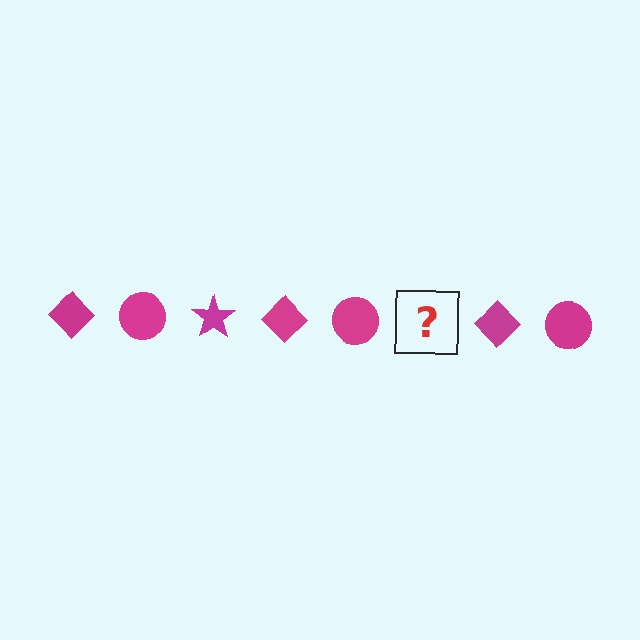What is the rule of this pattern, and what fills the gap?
The rule is that the pattern cycles through diamond, circle, star shapes in magenta. The gap should be filled with a magenta star.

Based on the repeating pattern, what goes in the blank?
The blank should be a magenta star.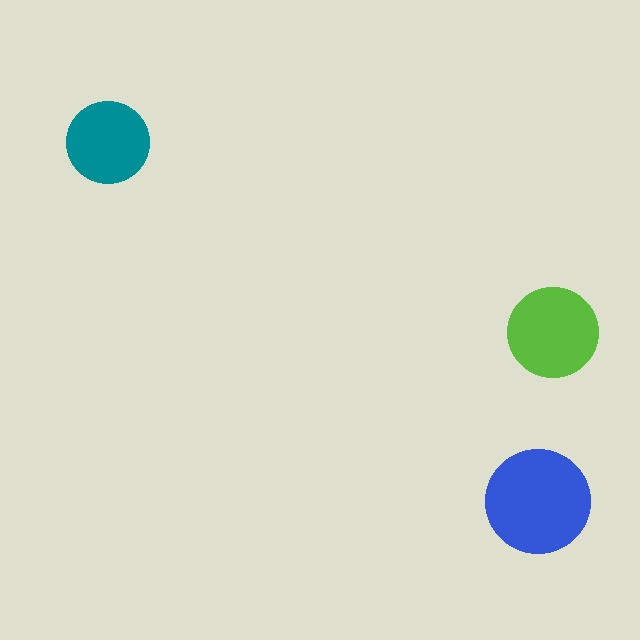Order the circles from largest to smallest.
the blue one, the lime one, the teal one.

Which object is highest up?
The teal circle is topmost.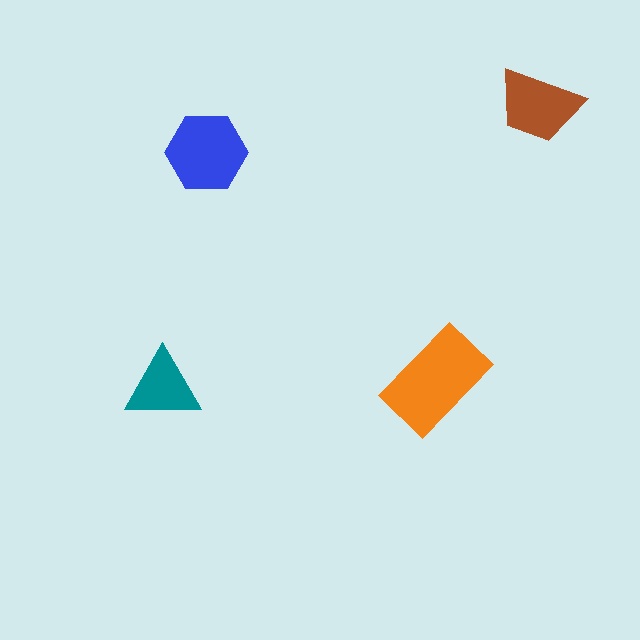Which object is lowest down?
The teal triangle is bottommost.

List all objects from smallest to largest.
The teal triangle, the brown trapezoid, the blue hexagon, the orange rectangle.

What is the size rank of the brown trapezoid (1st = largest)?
3rd.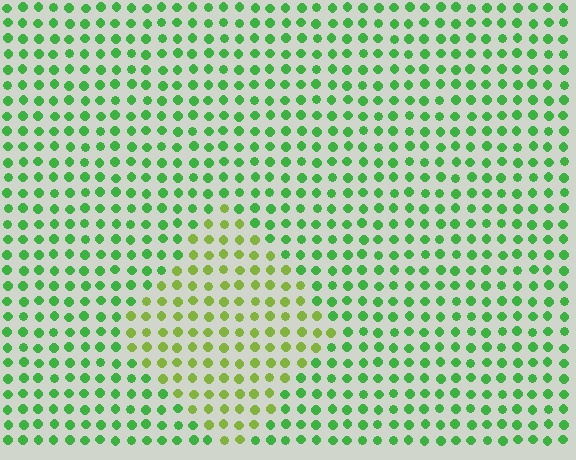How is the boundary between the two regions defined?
The boundary is defined purely by a slight shift in hue (about 38 degrees). Spacing, size, and orientation are identical on both sides.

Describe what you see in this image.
The image is filled with small green elements in a uniform arrangement. A diamond-shaped region is visible where the elements are tinted to a slightly different hue, forming a subtle color boundary.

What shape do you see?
I see a diamond.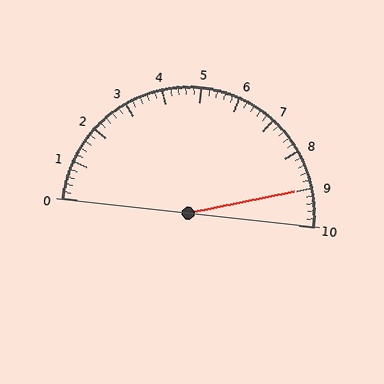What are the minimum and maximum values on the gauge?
The gauge ranges from 0 to 10.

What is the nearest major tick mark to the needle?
The nearest major tick mark is 9.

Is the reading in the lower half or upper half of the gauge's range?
The reading is in the upper half of the range (0 to 10).